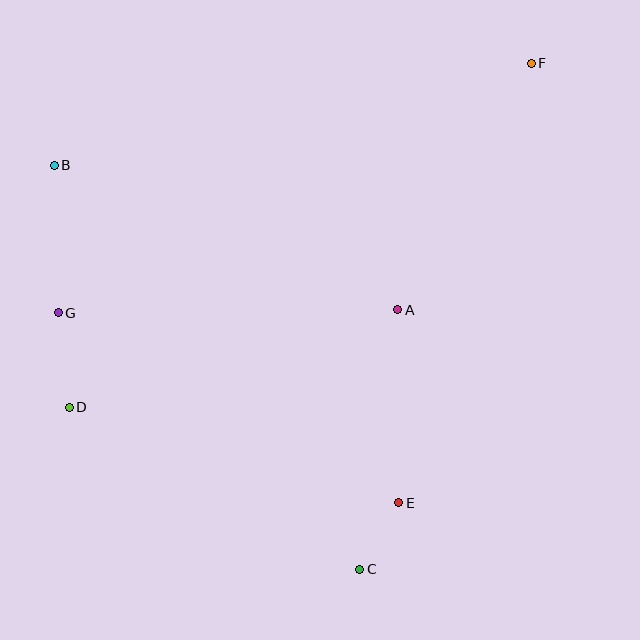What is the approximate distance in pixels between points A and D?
The distance between A and D is approximately 343 pixels.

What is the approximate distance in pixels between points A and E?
The distance between A and E is approximately 193 pixels.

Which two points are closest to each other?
Points C and E are closest to each other.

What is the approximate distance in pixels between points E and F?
The distance between E and F is approximately 459 pixels.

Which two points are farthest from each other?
Points D and F are farthest from each other.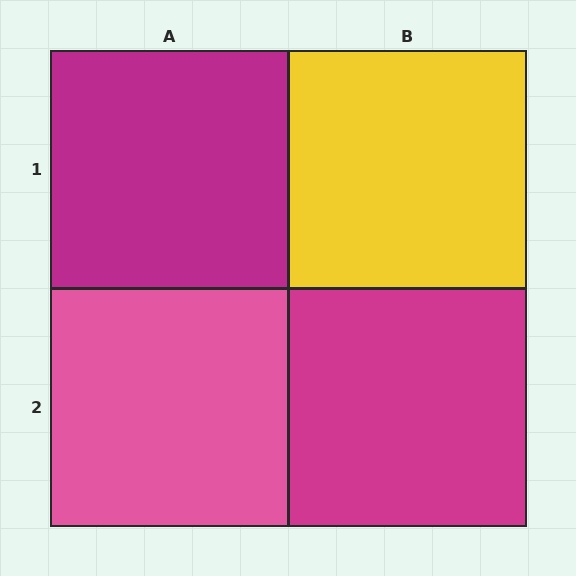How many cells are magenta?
2 cells are magenta.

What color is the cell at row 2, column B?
Magenta.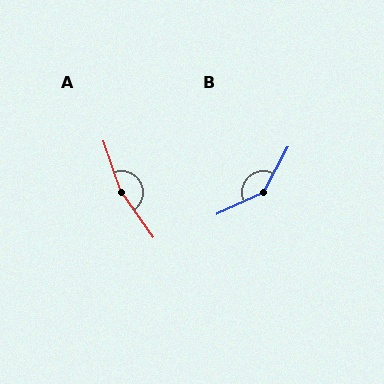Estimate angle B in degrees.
Approximately 143 degrees.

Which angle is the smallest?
B, at approximately 143 degrees.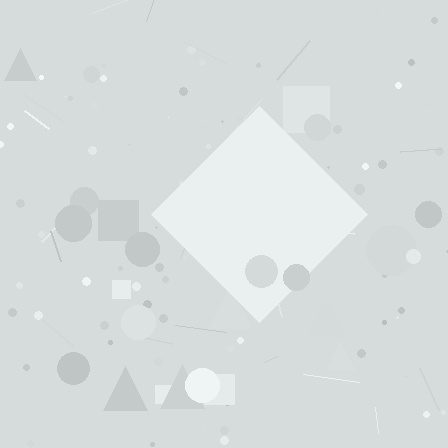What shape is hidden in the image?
A diamond is hidden in the image.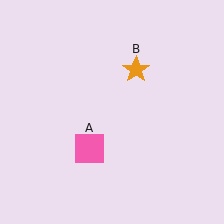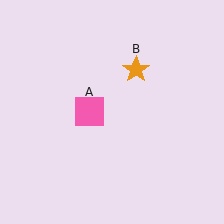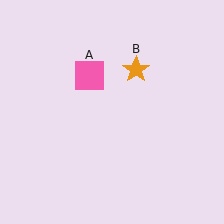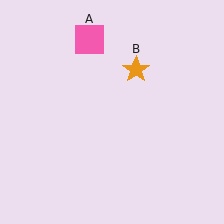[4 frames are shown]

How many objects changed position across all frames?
1 object changed position: pink square (object A).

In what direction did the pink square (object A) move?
The pink square (object A) moved up.